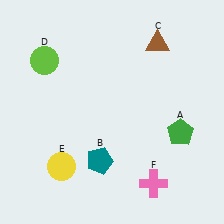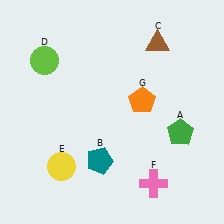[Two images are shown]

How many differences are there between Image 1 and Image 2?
There is 1 difference between the two images.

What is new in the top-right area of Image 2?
An orange pentagon (G) was added in the top-right area of Image 2.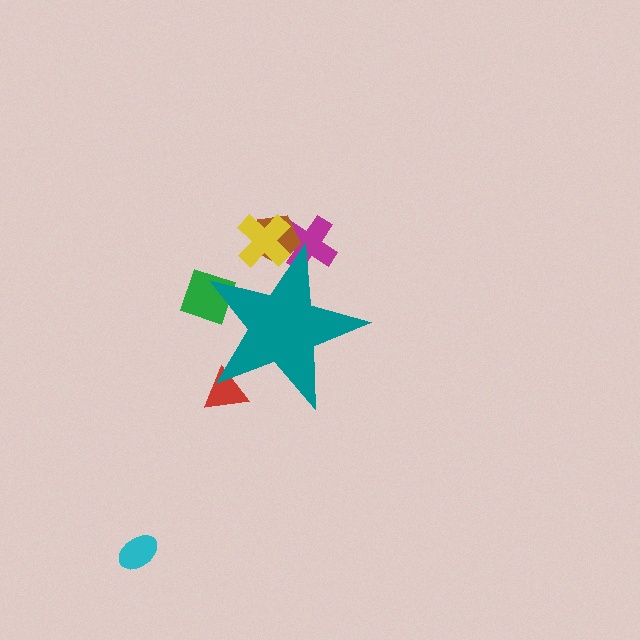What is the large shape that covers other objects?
A teal star.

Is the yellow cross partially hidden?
Yes, the yellow cross is partially hidden behind the teal star.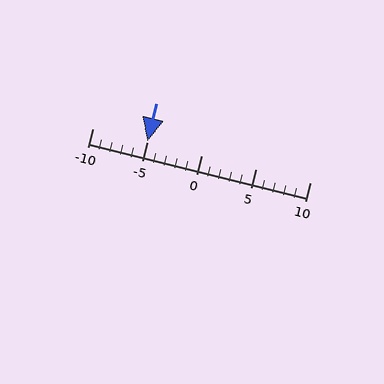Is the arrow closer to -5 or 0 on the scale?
The arrow is closer to -5.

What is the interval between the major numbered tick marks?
The major tick marks are spaced 5 units apart.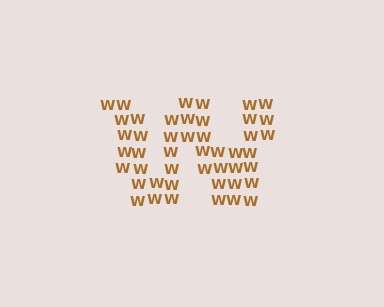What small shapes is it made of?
It is made of small letter W's.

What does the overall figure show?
The overall figure shows the letter W.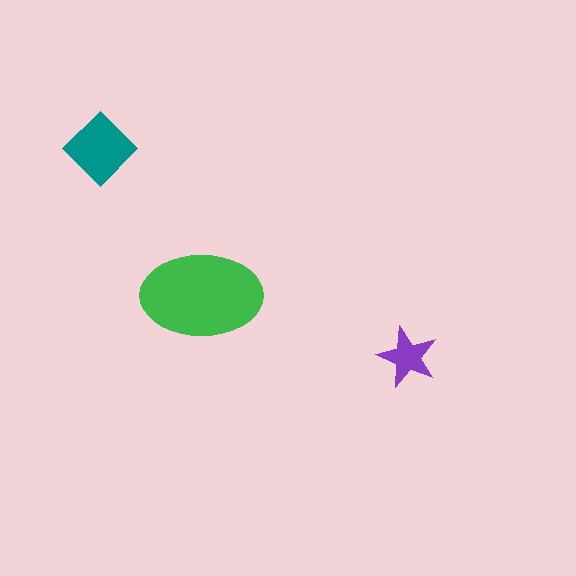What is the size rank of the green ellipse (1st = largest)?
1st.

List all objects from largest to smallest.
The green ellipse, the teal diamond, the purple star.